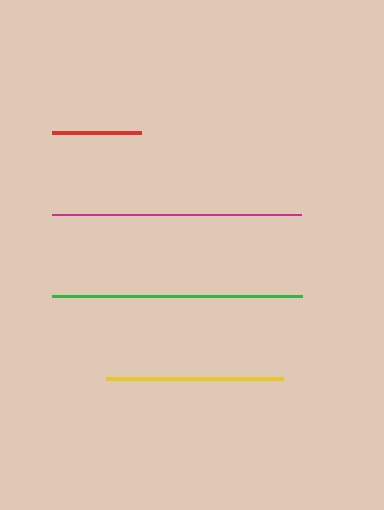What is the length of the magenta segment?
The magenta segment is approximately 249 pixels long.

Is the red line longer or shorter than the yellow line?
The yellow line is longer than the red line.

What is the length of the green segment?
The green segment is approximately 250 pixels long.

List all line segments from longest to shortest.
From longest to shortest: green, magenta, yellow, red.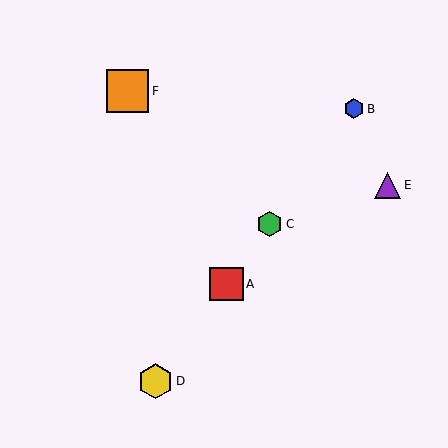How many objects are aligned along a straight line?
4 objects (A, B, C, D) are aligned along a straight line.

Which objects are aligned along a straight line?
Objects A, B, C, D are aligned along a straight line.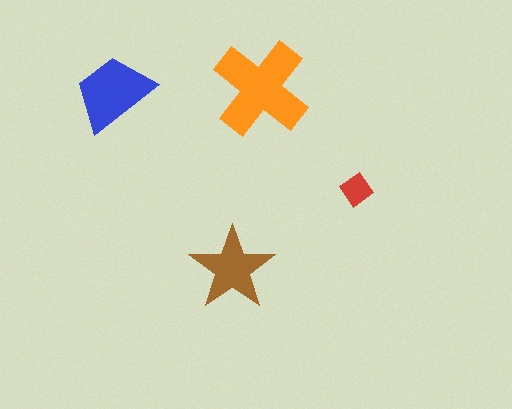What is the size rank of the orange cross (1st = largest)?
1st.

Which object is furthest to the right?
The red diamond is rightmost.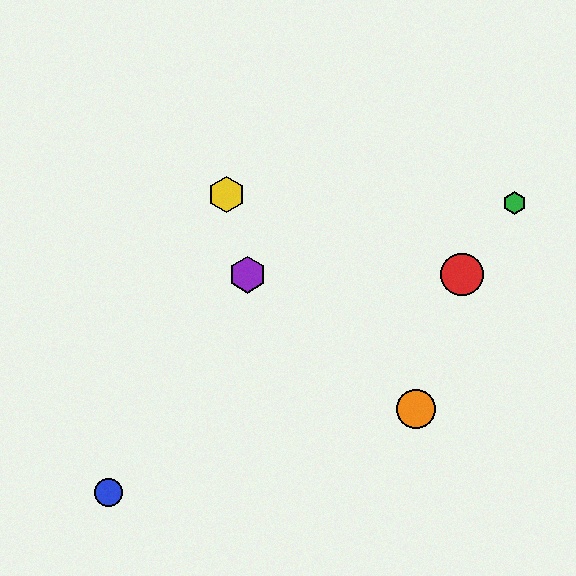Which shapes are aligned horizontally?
The red circle, the purple hexagon are aligned horizontally.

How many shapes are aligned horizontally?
2 shapes (the red circle, the purple hexagon) are aligned horizontally.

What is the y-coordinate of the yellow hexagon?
The yellow hexagon is at y≈195.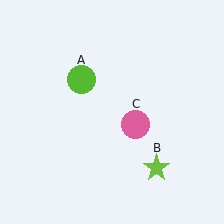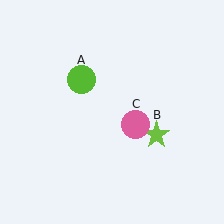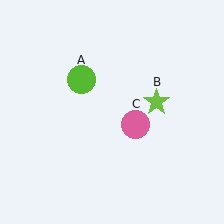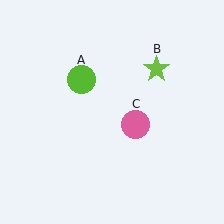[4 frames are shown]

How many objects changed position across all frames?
1 object changed position: lime star (object B).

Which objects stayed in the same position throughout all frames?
Lime circle (object A) and pink circle (object C) remained stationary.